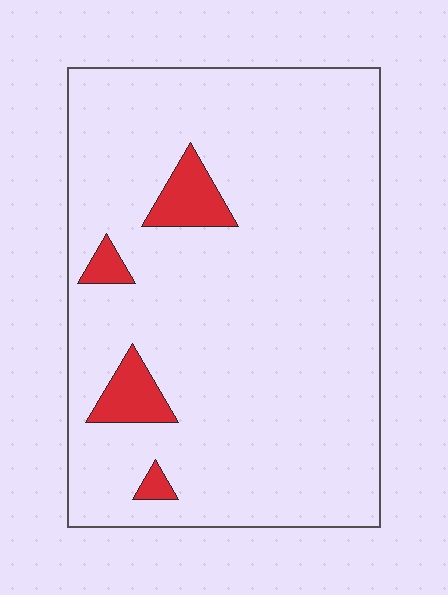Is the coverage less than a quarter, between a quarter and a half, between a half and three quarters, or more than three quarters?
Less than a quarter.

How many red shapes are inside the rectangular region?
4.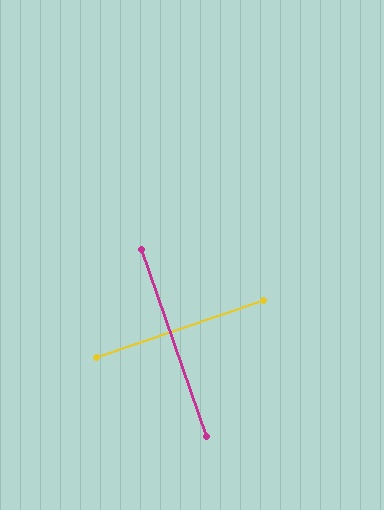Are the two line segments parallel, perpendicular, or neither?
Perpendicular — they meet at approximately 90°.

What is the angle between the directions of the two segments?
Approximately 90 degrees.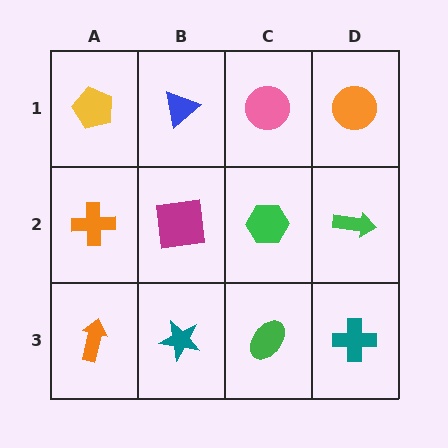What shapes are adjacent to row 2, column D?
An orange circle (row 1, column D), a teal cross (row 3, column D), a green hexagon (row 2, column C).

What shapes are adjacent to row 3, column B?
A magenta square (row 2, column B), an orange arrow (row 3, column A), a green ellipse (row 3, column C).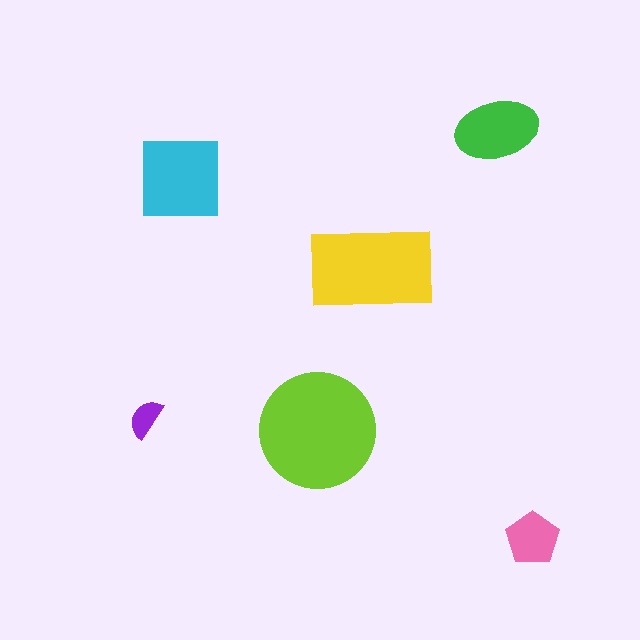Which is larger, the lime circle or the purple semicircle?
The lime circle.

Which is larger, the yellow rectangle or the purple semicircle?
The yellow rectangle.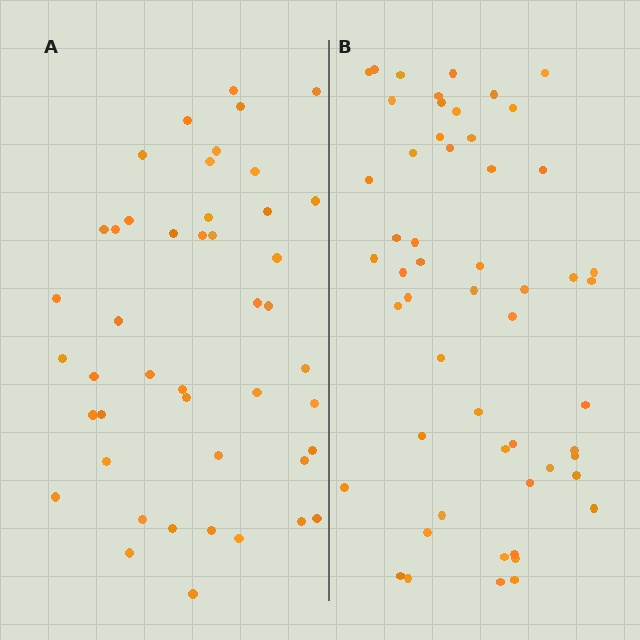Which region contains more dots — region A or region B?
Region B (the right region) has more dots.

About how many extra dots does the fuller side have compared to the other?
Region B has roughly 8 or so more dots than region A.